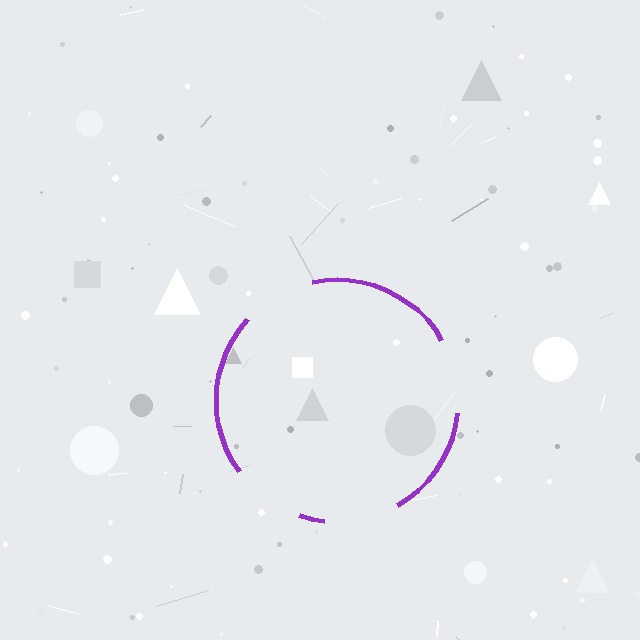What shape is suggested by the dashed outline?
The dashed outline suggests a circle.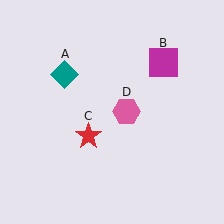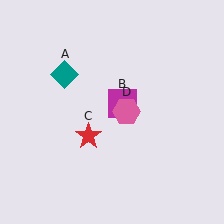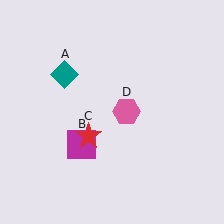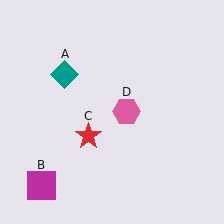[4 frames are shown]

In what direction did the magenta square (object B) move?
The magenta square (object B) moved down and to the left.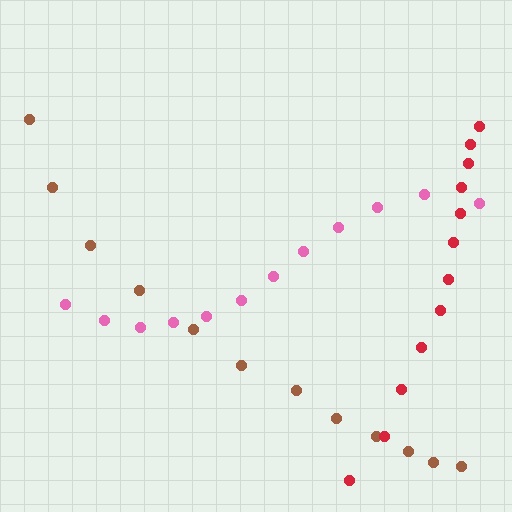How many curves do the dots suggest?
There are 3 distinct paths.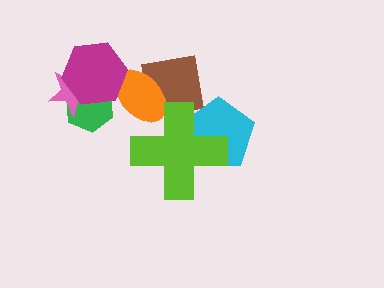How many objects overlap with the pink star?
2 objects overlap with the pink star.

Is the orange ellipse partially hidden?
Yes, it is partially covered by another shape.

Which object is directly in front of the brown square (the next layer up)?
The orange ellipse is directly in front of the brown square.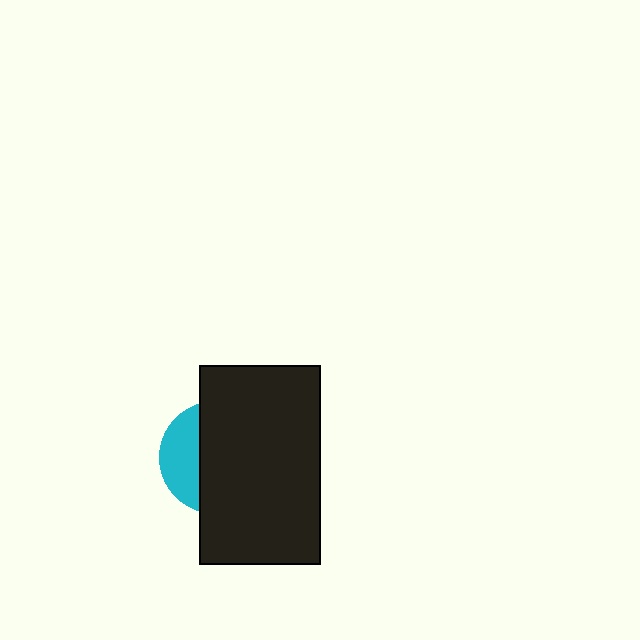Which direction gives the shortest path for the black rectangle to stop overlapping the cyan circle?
Moving right gives the shortest separation.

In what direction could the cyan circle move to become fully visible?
The cyan circle could move left. That would shift it out from behind the black rectangle entirely.